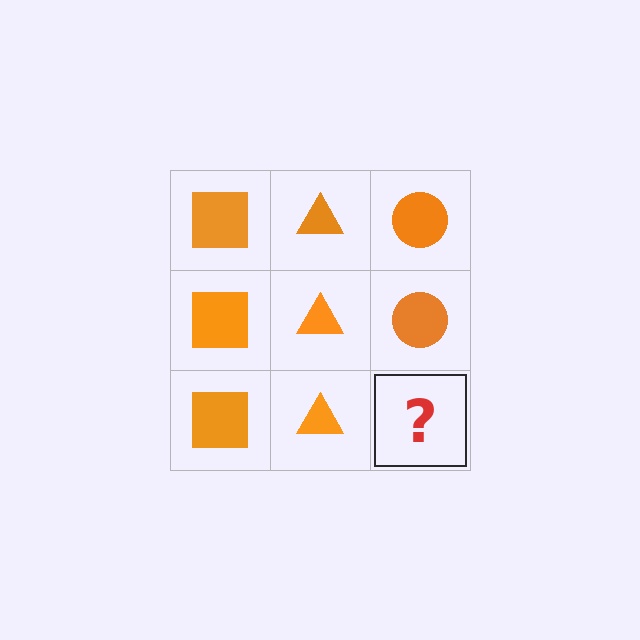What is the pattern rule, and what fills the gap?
The rule is that each column has a consistent shape. The gap should be filled with an orange circle.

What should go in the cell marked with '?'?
The missing cell should contain an orange circle.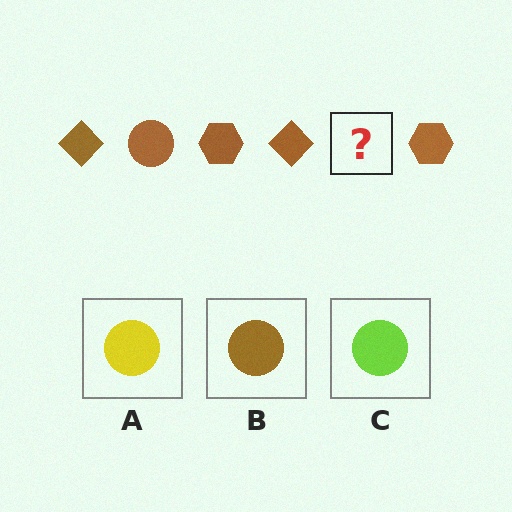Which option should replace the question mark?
Option B.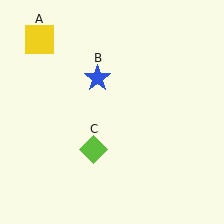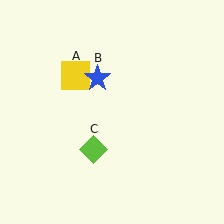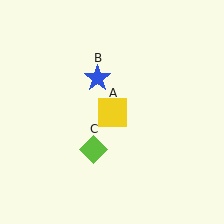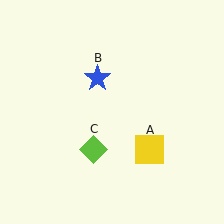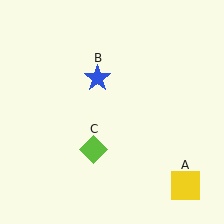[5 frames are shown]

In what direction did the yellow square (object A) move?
The yellow square (object A) moved down and to the right.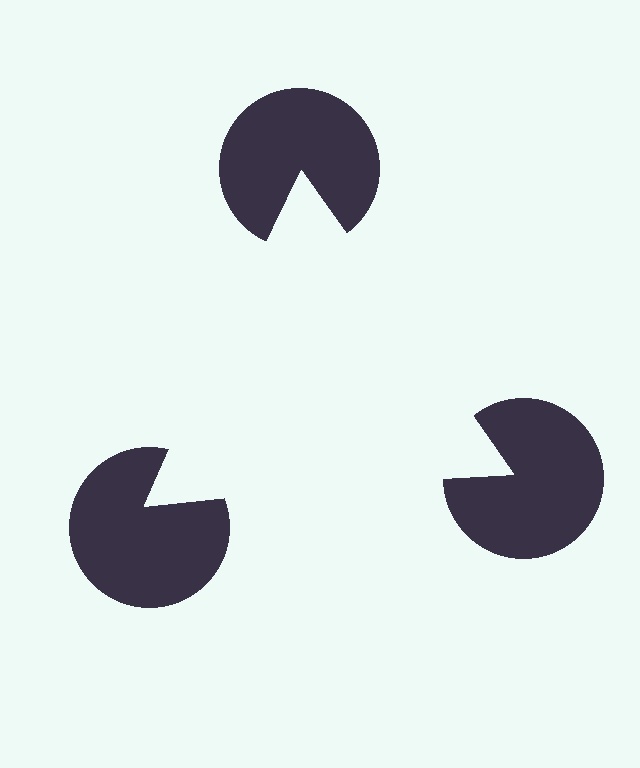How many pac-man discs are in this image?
There are 3 — one at each vertex of the illusory triangle.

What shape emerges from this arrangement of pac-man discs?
An illusory triangle — its edges are inferred from the aligned wedge cuts in the pac-man discs, not physically drawn.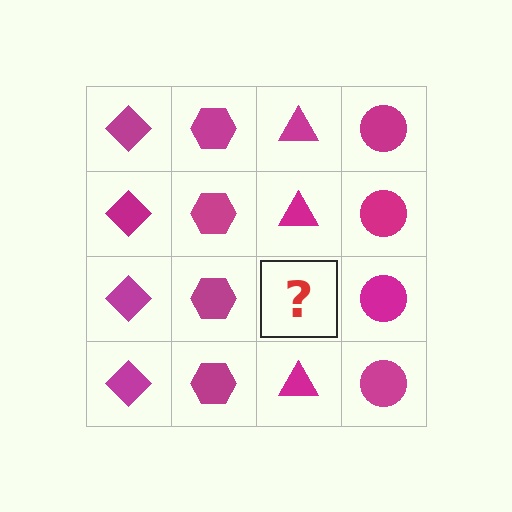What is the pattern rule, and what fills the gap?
The rule is that each column has a consistent shape. The gap should be filled with a magenta triangle.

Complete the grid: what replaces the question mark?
The question mark should be replaced with a magenta triangle.